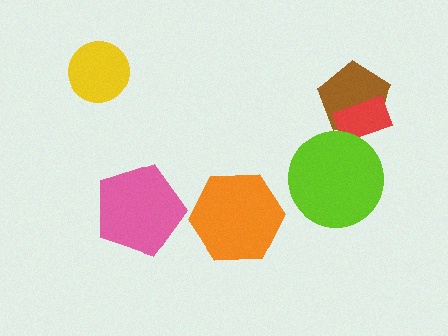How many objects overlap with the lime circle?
1 object overlaps with the lime circle.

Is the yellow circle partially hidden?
No, no other shape covers it.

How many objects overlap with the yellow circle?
0 objects overlap with the yellow circle.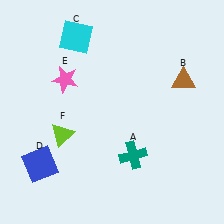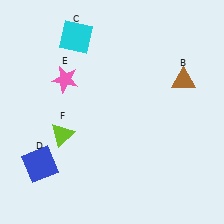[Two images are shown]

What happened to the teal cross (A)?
The teal cross (A) was removed in Image 2. It was in the bottom-right area of Image 1.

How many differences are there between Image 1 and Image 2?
There is 1 difference between the two images.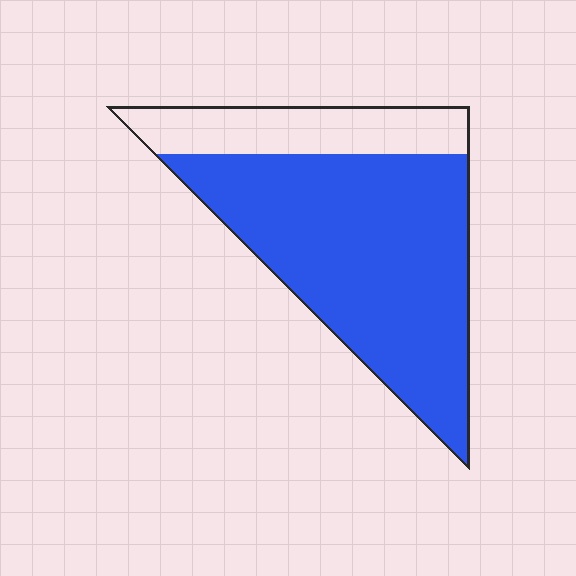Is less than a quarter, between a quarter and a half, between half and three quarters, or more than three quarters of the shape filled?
More than three quarters.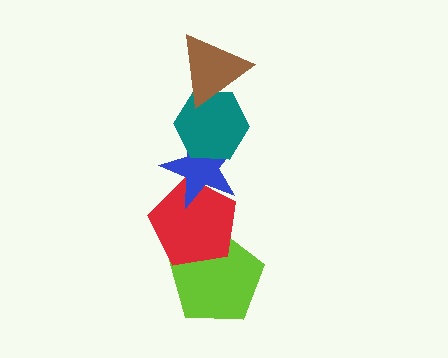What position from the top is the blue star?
The blue star is 3rd from the top.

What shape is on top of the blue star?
The teal hexagon is on top of the blue star.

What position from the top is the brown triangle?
The brown triangle is 1st from the top.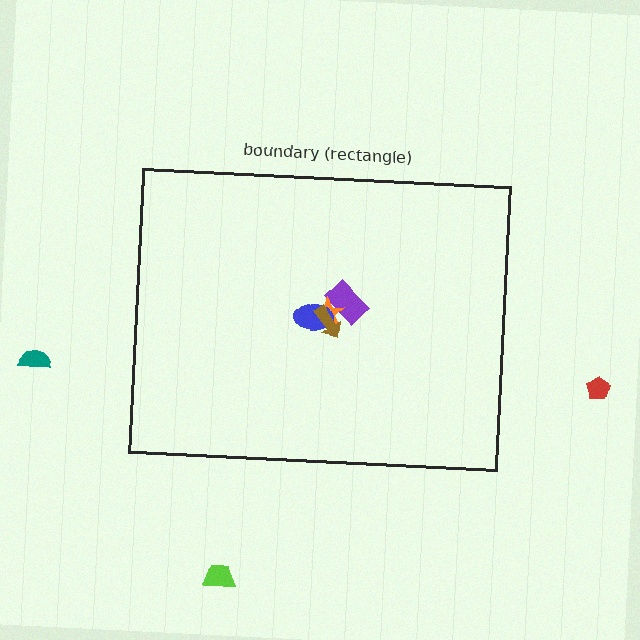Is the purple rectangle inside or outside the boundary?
Inside.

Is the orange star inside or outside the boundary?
Inside.